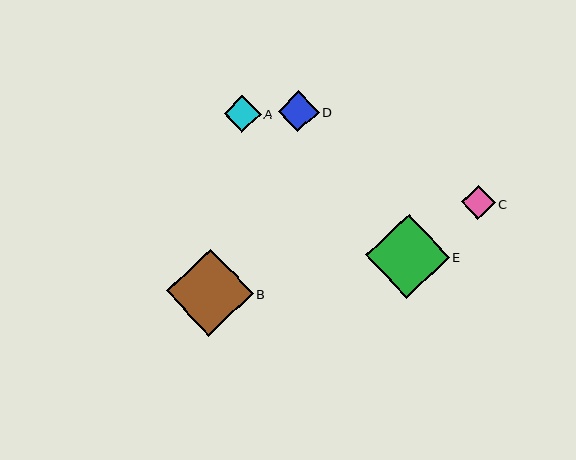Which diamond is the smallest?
Diamond C is the smallest with a size of approximately 34 pixels.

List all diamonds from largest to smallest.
From largest to smallest: B, E, D, A, C.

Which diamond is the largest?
Diamond B is the largest with a size of approximately 87 pixels.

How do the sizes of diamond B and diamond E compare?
Diamond B and diamond E are approximately the same size.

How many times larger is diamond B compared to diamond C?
Diamond B is approximately 2.6 times the size of diamond C.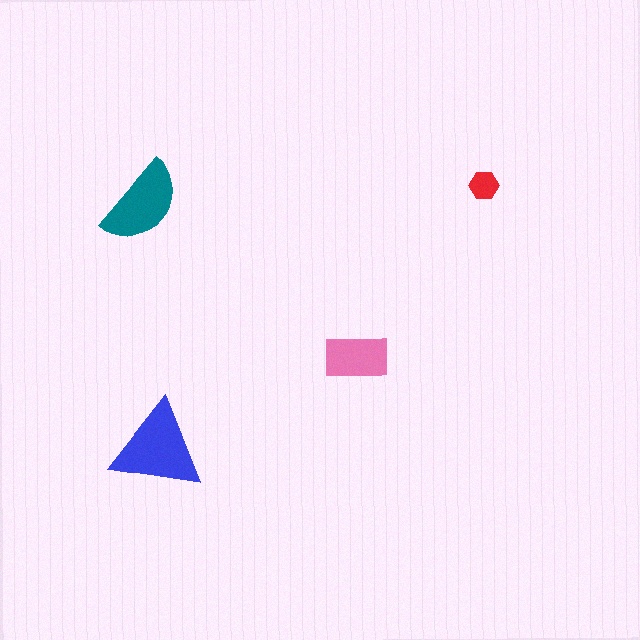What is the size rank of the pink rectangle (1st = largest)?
3rd.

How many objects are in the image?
There are 4 objects in the image.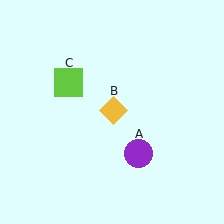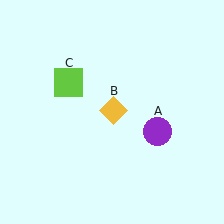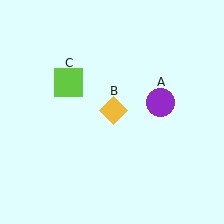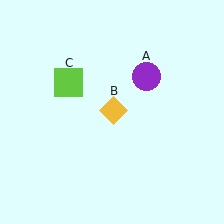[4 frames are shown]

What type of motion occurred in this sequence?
The purple circle (object A) rotated counterclockwise around the center of the scene.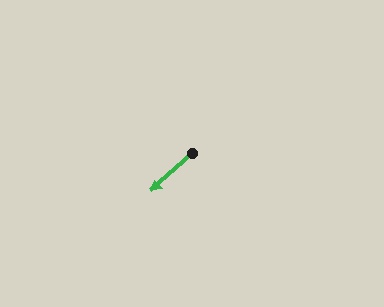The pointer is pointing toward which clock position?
Roughly 8 o'clock.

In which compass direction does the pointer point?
Southwest.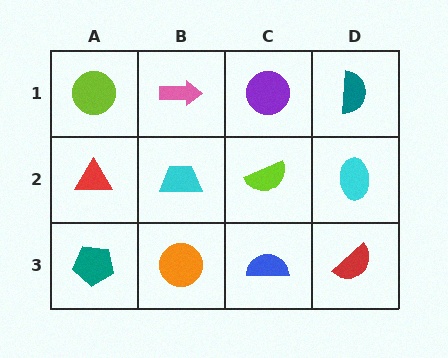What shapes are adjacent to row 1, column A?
A red triangle (row 2, column A), a pink arrow (row 1, column B).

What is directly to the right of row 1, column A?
A pink arrow.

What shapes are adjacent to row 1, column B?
A cyan trapezoid (row 2, column B), a lime circle (row 1, column A), a purple circle (row 1, column C).